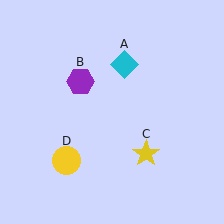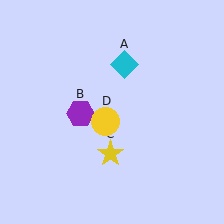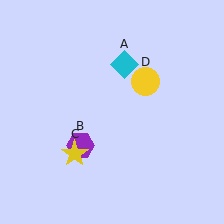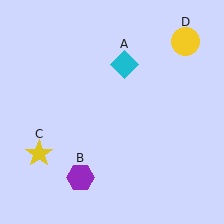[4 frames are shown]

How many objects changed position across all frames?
3 objects changed position: purple hexagon (object B), yellow star (object C), yellow circle (object D).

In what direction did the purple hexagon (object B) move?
The purple hexagon (object B) moved down.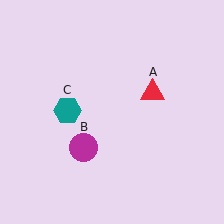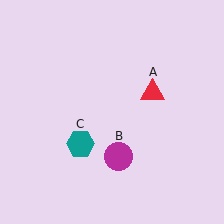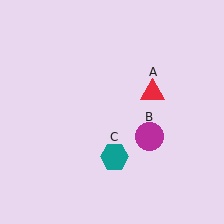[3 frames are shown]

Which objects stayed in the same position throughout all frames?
Red triangle (object A) remained stationary.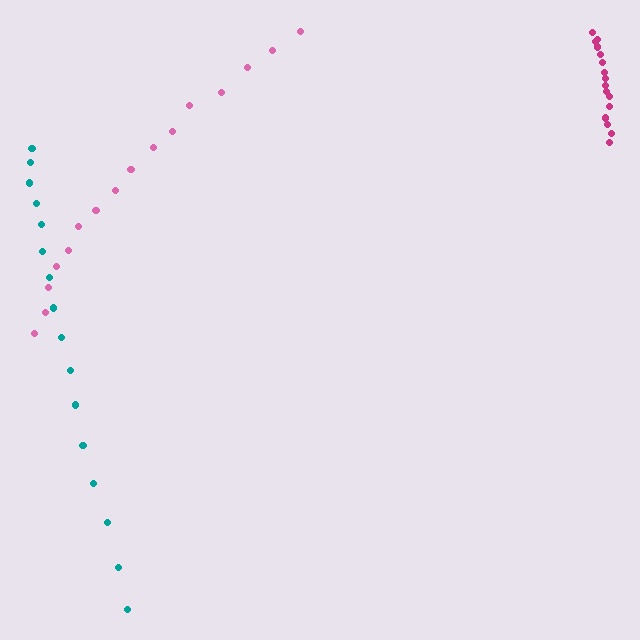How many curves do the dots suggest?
There are 3 distinct paths.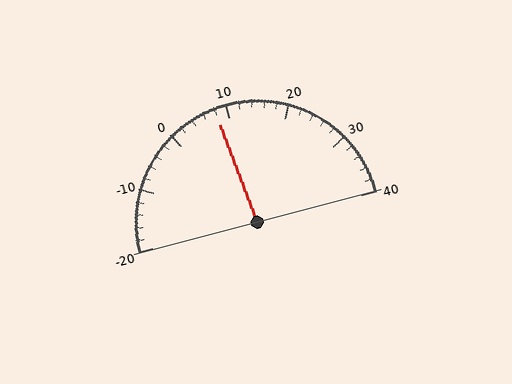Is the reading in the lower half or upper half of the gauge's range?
The reading is in the lower half of the range (-20 to 40).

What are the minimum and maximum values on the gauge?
The gauge ranges from -20 to 40.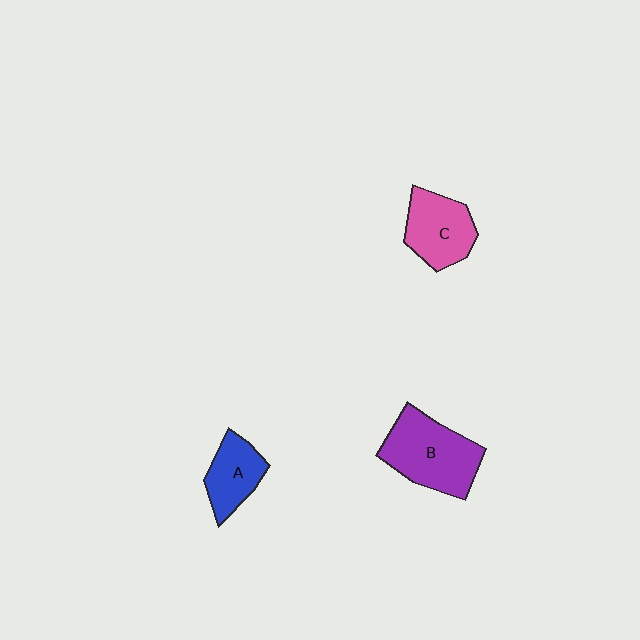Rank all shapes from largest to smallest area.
From largest to smallest: B (purple), C (pink), A (blue).